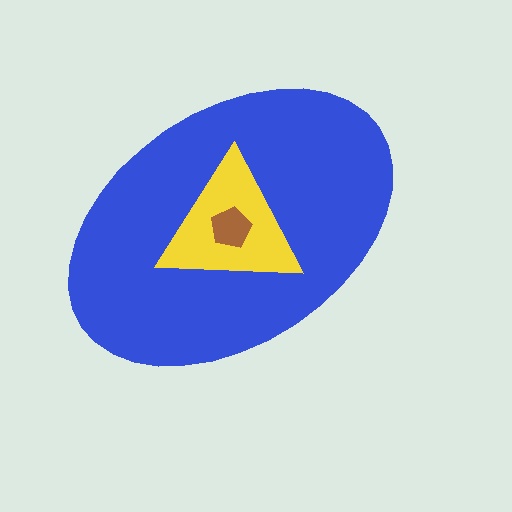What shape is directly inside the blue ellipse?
The yellow triangle.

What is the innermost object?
The brown pentagon.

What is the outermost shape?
The blue ellipse.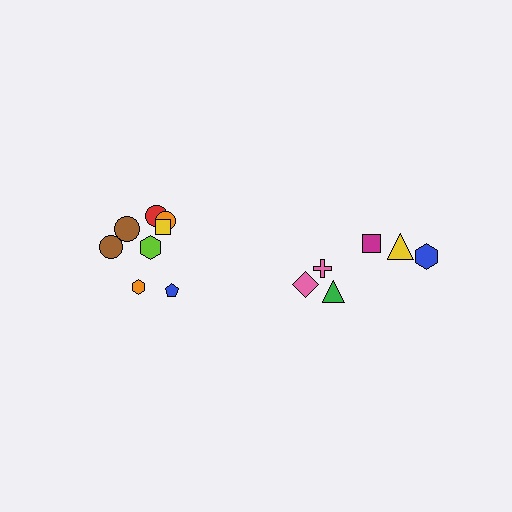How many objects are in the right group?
There are 6 objects.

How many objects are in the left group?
There are 8 objects.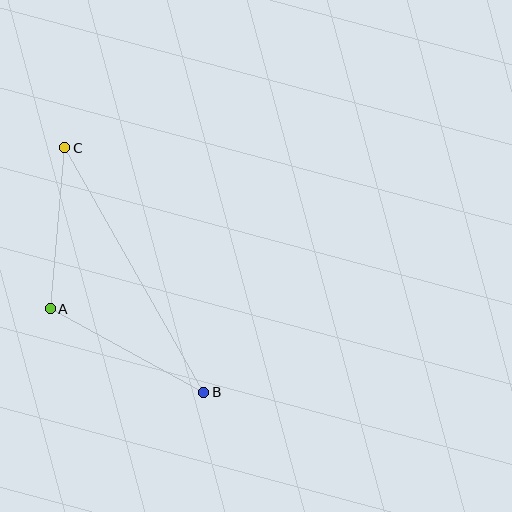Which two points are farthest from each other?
Points B and C are farthest from each other.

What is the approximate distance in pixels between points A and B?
The distance between A and B is approximately 175 pixels.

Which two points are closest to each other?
Points A and C are closest to each other.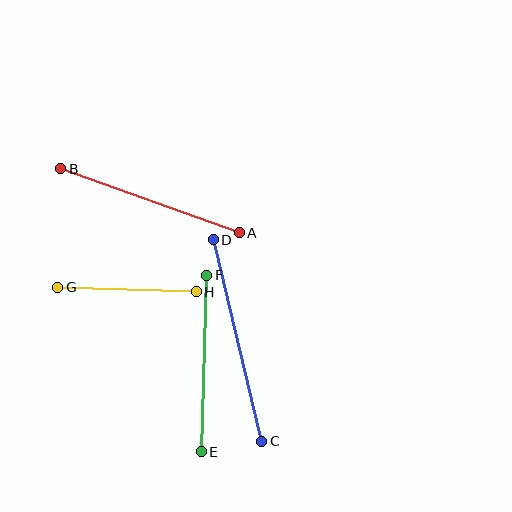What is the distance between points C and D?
The distance is approximately 207 pixels.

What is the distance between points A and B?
The distance is approximately 190 pixels.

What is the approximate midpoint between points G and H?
The midpoint is at approximately (127, 290) pixels.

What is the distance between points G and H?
The distance is approximately 139 pixels.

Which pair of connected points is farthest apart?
Points C and D are farthest apart.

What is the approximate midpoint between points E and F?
The midpoint is at approximately (204, 364) pixels.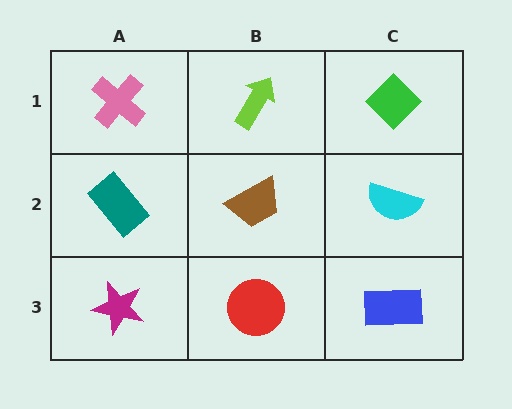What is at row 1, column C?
A green diamond.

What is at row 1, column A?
A pink cross.